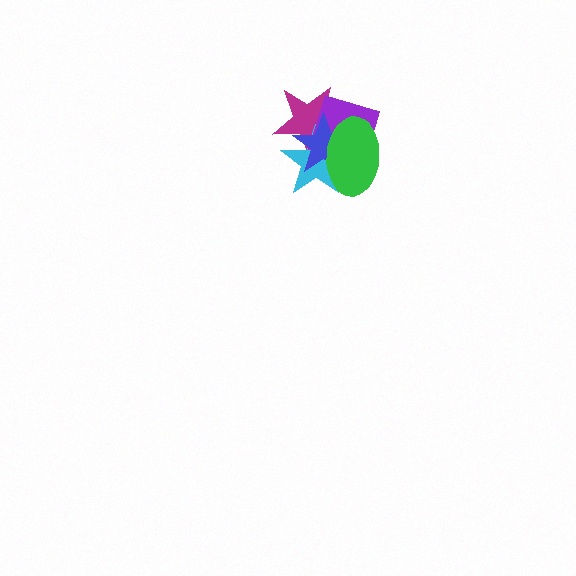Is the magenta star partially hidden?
Yes, it is partially covered by another shape.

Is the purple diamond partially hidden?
Yes, it is partially covered by another shape.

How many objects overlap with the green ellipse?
4 objects overlap with the green ellipse.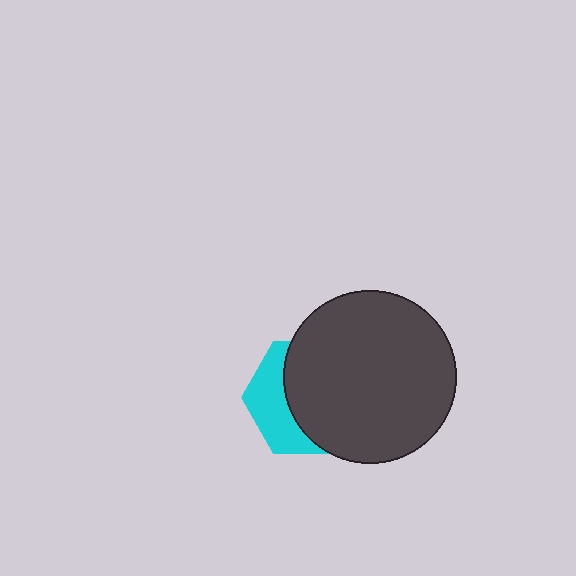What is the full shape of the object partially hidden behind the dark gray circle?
The partially hidden object is a cyan hexagon.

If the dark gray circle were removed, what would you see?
You would see the complete cyan hexagon.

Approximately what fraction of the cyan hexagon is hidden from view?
Roughly 63% of the cyan hexagon is hidden behind the dark gray circle.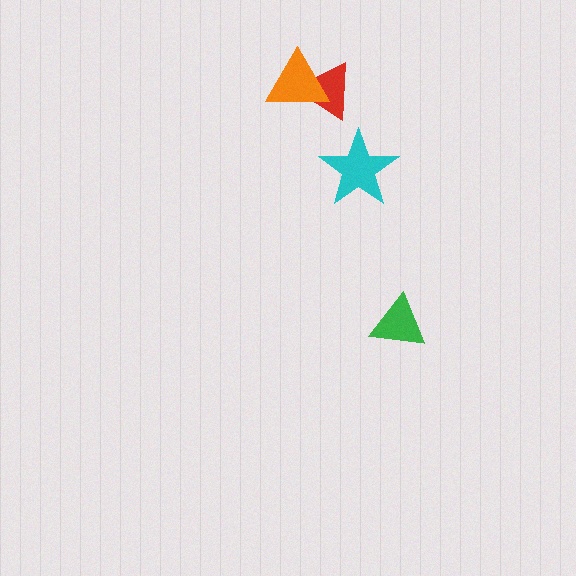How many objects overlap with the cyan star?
0 objects overlap with the cyan star.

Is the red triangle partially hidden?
Yes, it is partially covered by another shape.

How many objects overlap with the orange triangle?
1 object overlaps with the orange triangle.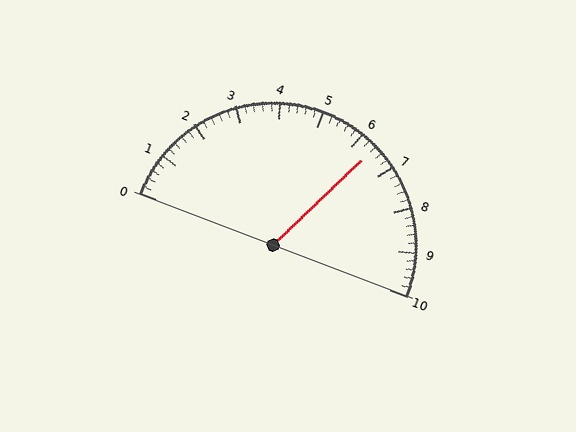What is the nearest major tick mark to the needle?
The nearest major tick mark is 6.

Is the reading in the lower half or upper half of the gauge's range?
The reading is in the upper half of the range (0 to 10).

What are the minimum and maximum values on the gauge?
The gauge ranges from 0 to 10.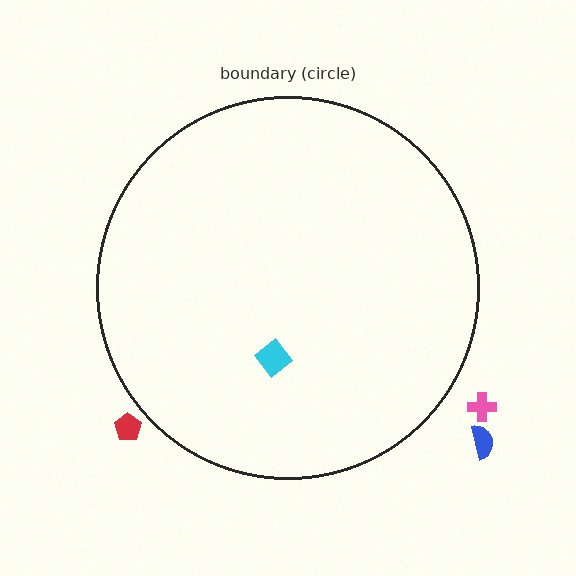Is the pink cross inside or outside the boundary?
Outside.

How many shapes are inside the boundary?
1 inside, 3 outside.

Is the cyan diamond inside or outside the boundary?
Inside.